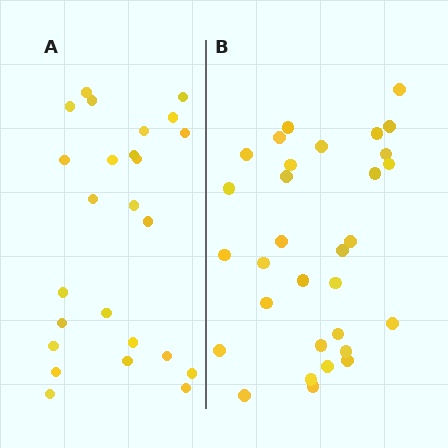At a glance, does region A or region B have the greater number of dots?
Region B (the right region) has more dots.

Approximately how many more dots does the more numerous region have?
Region B has about 6 more dots than region A.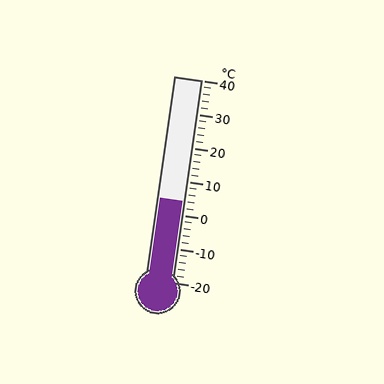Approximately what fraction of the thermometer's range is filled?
The thermometer is filled to approximately 40% of its range.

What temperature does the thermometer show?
The thermometer shows approximately 4°C.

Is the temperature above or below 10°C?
The temperature is below 10°C.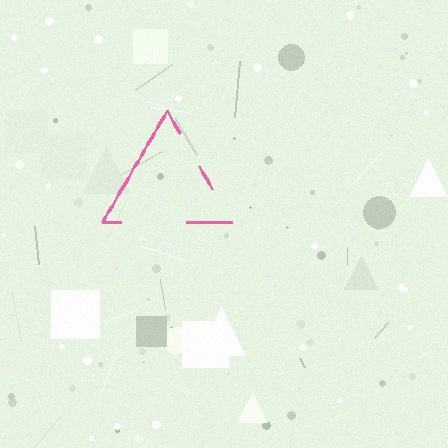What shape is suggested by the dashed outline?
The dashed outline suggests a triangle.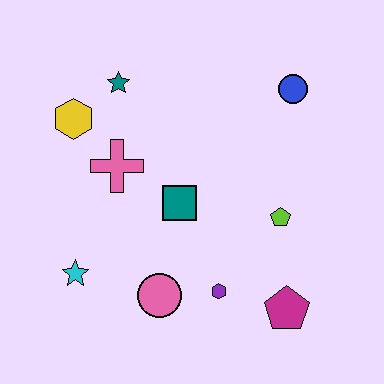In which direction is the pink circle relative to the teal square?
The pink circle is below the teal square.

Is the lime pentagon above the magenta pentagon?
Yes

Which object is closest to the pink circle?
The purple hexagon is closest to the pink circle.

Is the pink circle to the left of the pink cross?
No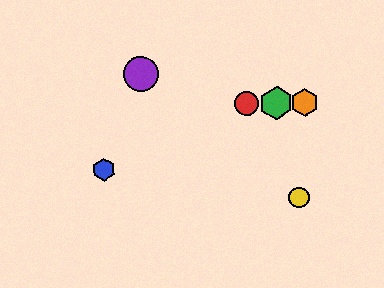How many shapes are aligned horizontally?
3 shapes (the red circle, the green hexagon, the orange hexagon) are aligned horizontally.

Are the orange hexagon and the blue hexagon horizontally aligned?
No, the orange hexagon is at y≈102 and the blue hexagon is at y≈169.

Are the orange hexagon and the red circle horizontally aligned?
Yes, both are at y≈102.